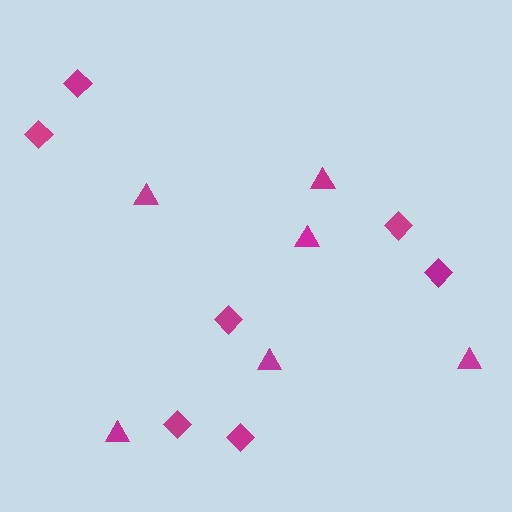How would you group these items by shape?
There are 2 groups: one group of diamonds (7) and one group of triangles (6).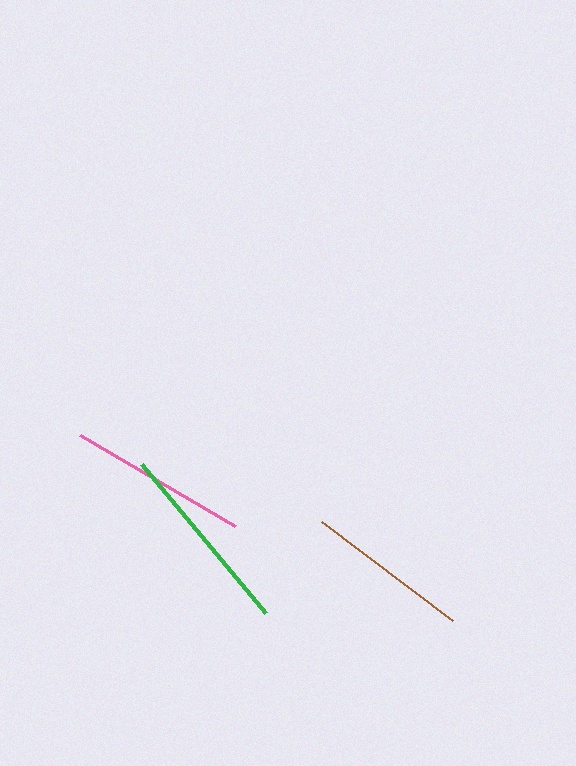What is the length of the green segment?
The green segment is approximately 194 pixels long.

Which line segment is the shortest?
The brown line is the shortest at approximately 164 pixels.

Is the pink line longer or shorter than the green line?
The green line is longer than the pink line.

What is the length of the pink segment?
The pink segment is approximately 179 pixels long.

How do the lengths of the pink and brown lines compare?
The pink and brown lines are approximately the same length.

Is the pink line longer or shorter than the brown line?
The pink line is longer than the brown line.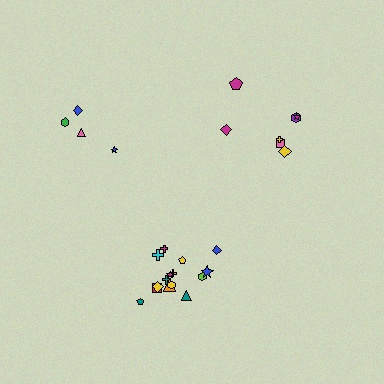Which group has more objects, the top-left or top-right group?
The top-right group.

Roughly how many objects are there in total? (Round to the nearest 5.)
Roughly 25 objects in total.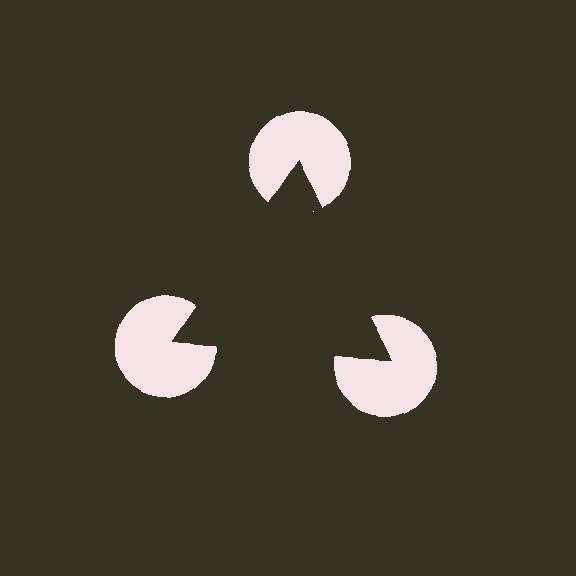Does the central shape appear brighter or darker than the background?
It typically appears slightly darker than the background, even though no actual brightness change is drawn.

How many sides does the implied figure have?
3 sides.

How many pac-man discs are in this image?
There are 3 — one at each vertex of the illusory triangle.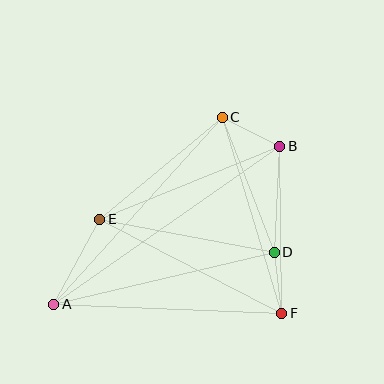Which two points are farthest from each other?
Points A and B are farthest from each other.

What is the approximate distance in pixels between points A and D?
The distance between A and D is approximately 227 pixels.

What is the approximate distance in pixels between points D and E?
The distance between D and E is approximately 178 pixels.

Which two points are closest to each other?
Points D and F are closest to each other.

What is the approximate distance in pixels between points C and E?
The distance between C and E is approximately 160 pixels.